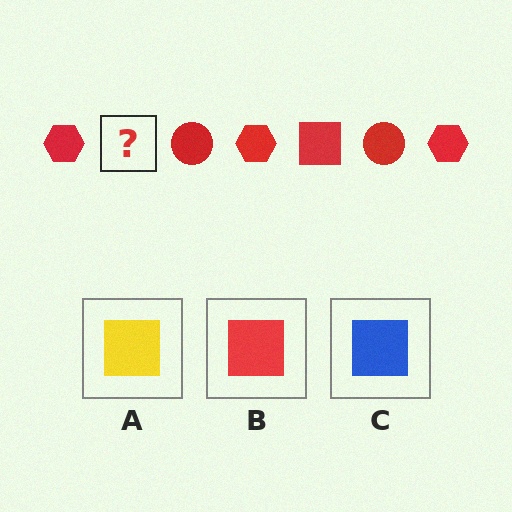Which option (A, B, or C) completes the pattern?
B.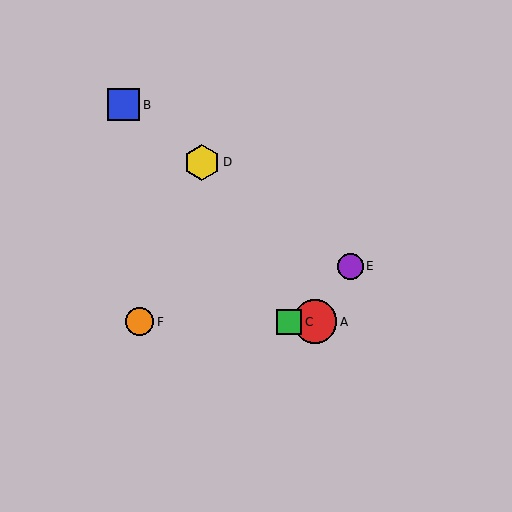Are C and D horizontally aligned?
No, C is at y≈322 and D is at y≈162.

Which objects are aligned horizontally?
Objects A, C, F are aligned horizontally.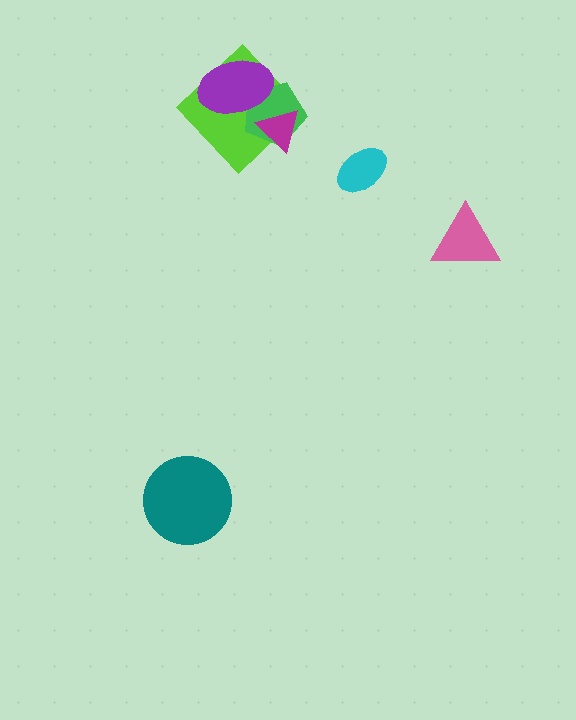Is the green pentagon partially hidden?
Yes, it is partially covered by another shape.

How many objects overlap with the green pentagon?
3 objects overlap with the green pentagon.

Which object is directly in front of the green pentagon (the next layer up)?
The purple ellipse is directly in front of the green pentagon.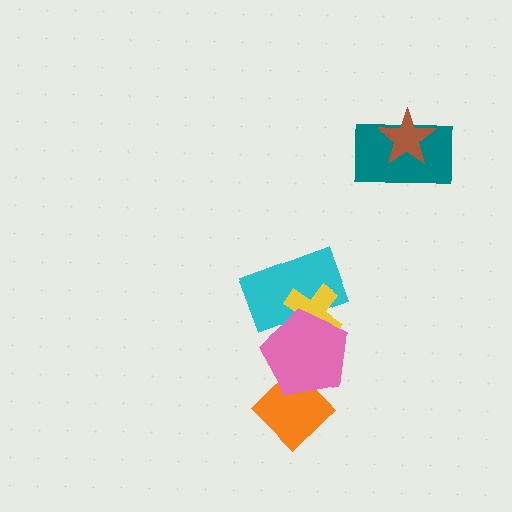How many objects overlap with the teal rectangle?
1 object overlaps with the teal rectangle.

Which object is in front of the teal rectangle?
The brown star is in front of the teal rectangle.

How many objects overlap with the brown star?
1 object overlaps with the brown star.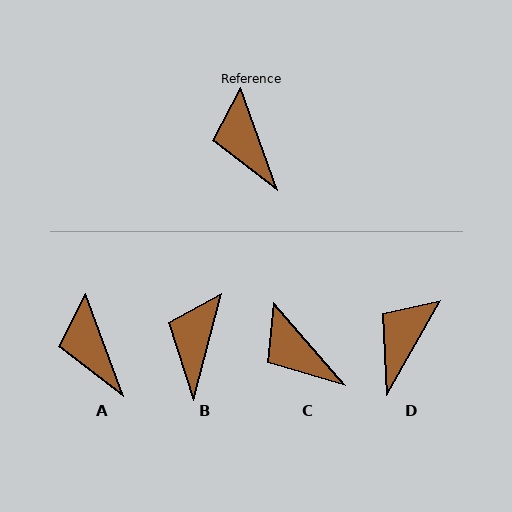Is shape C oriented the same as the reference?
No, it is off by about 21 degrees.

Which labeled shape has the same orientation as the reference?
A.